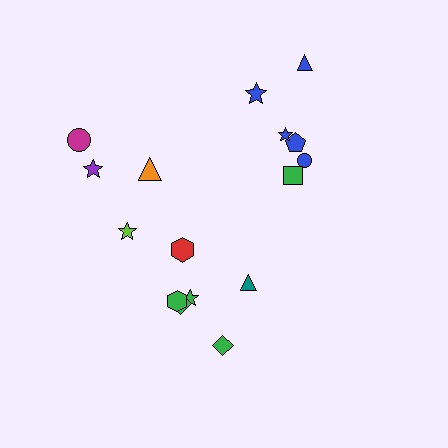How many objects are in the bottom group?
There are 6 objects.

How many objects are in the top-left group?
There are 4 objects.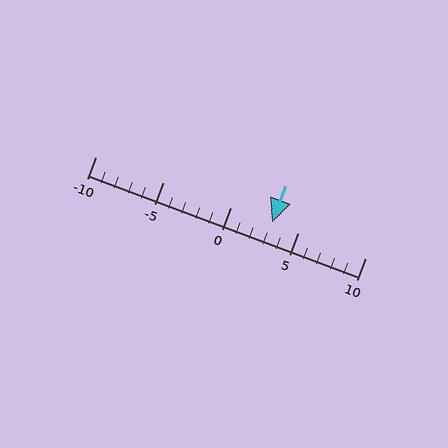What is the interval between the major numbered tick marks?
The major tick marks are spaced 5 units apart.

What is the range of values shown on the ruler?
The ruler shows values from -10 to 10.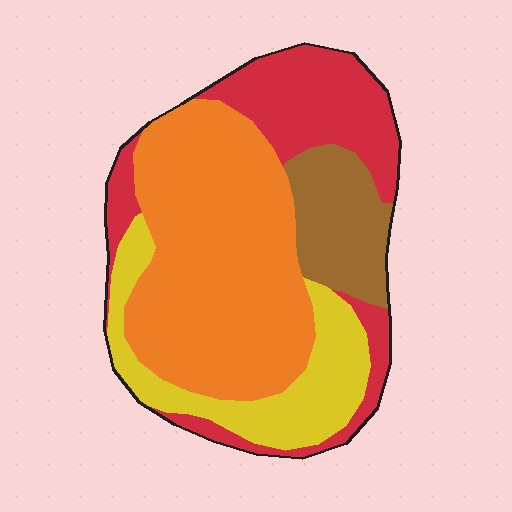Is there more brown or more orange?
Orange.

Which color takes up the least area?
Brown, at roughly 15%.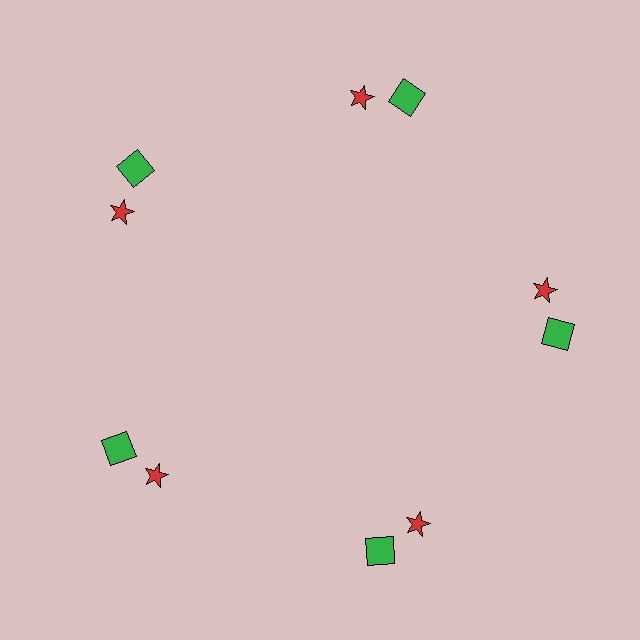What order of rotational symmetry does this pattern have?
This pattern has 5-fold rotational symmetry.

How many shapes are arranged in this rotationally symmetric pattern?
There are 10 shapes, arranged in 5 groups of 2.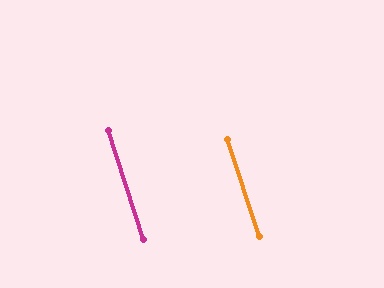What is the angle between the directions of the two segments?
Approximately 1 degree.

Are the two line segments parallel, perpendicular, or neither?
Parallel — their directions differ by only 0.6°.